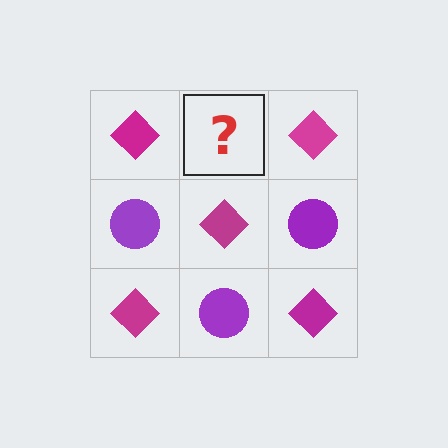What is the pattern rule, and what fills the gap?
The rule is that it alternates magenta diamond and purple circle in a checkerboard pattern. The gap should be filled with a purple circle.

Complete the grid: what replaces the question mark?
The question mark should be replaced with a purple circle.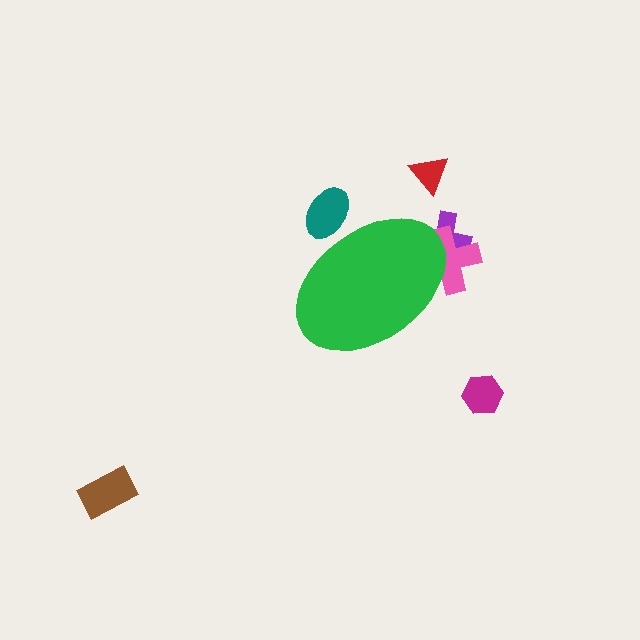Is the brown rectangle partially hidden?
No, the brown rectangle is fully visible.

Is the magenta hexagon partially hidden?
No, the magenta hexagon is fully visible.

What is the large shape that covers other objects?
A green ellipse.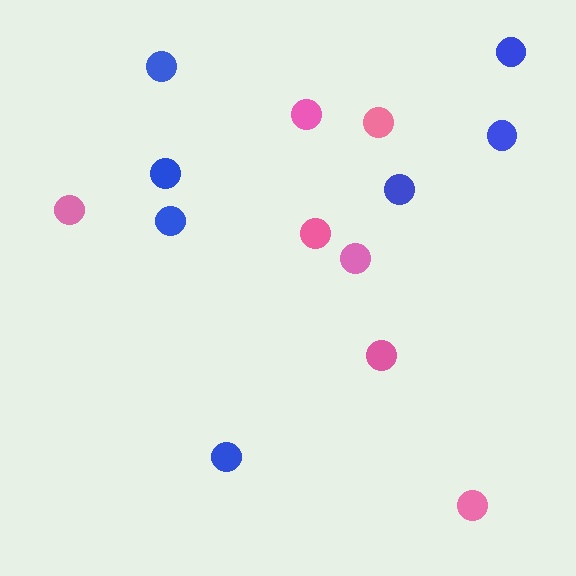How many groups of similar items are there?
There are 2 groups: one group of pink circles (7) and one group of blue circles (7).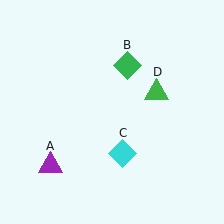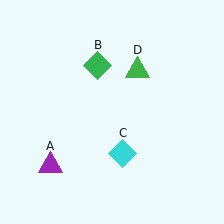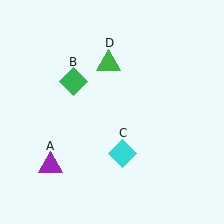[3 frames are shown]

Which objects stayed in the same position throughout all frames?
Purple triangle (object A) and cyan diamond (object C) remained stationary.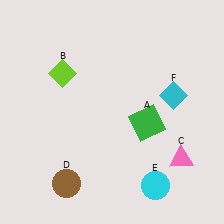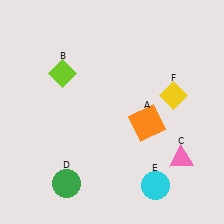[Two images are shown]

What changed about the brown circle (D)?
In Image 1, D is brown. In Image 2, it changed to green.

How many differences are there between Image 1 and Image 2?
There are 3 differences between the two images.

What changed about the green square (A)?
In Image 1, A is green. In Image 2, it changed to orange.